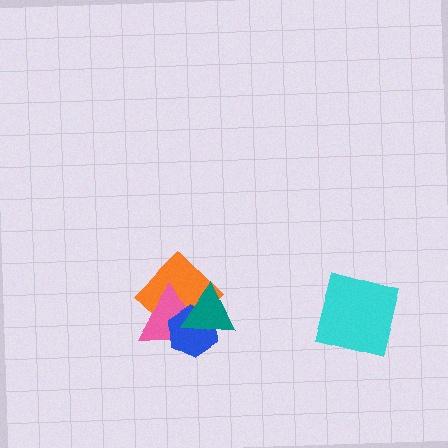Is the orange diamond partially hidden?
Yes, it is partially covered by another shape.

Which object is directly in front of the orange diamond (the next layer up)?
The pink triangle is directly in front of the orange diamond.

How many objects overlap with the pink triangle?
3 objects overlap with the pink triangle.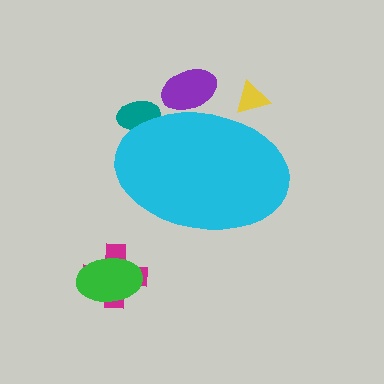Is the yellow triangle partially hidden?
Yes, the yellow triangle is partially hidden behind the cyan ellipse.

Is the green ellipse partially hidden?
No, the green ellipse is fully visible.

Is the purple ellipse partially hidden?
Yes, the purple ellipse is partially hidden behind the cyan ellipse.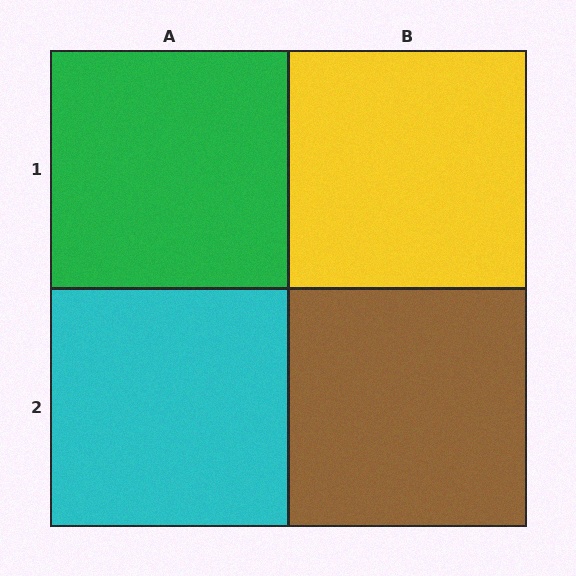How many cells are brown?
1 cell is brown.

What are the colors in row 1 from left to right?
Green, yellow.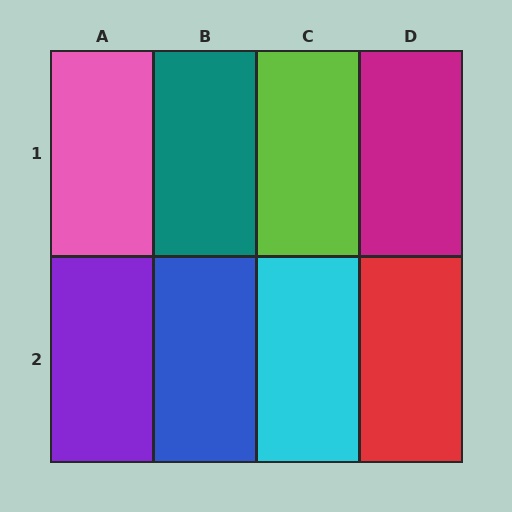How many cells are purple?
1 cell is purple.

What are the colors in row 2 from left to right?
Purple, blue, cyan, red.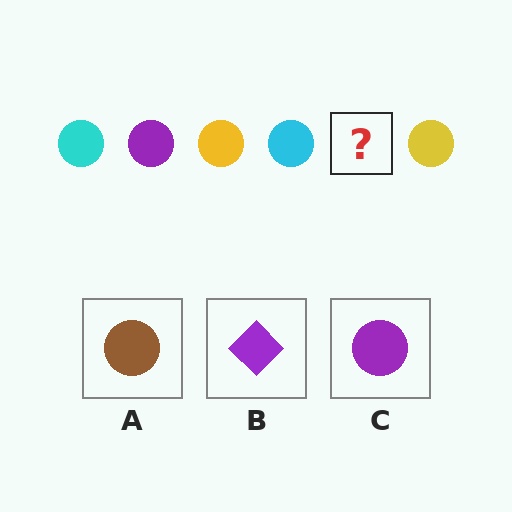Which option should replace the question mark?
Option C.